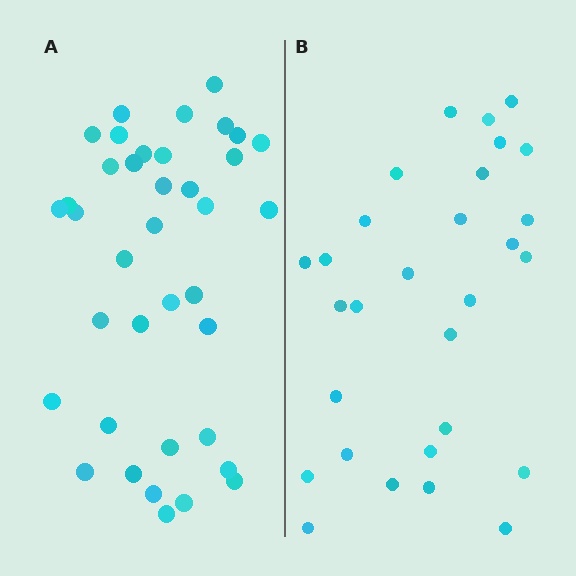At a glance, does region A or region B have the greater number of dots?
Region A (the left region) has more dots.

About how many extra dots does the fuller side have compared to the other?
Region A has roughly 8 or so more dots than region B.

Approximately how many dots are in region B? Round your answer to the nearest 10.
About 30 dots. (The exact count is 29, which rounds to 30.)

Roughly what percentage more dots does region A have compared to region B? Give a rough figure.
About 30% more.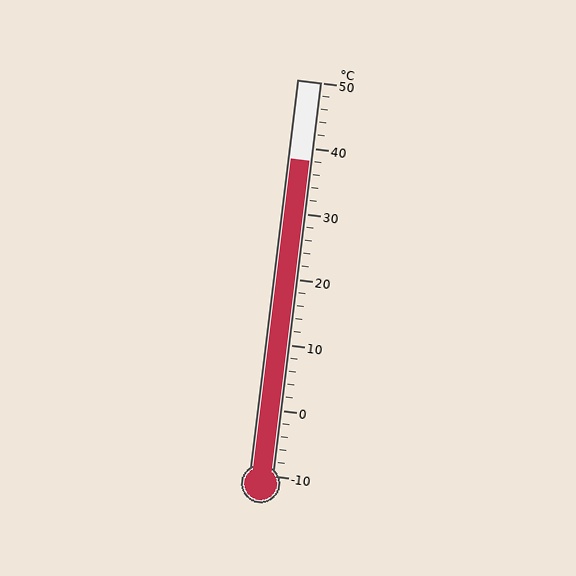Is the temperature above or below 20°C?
The temperature is above 20°C.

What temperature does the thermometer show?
The thermometer shows approximately 38°C.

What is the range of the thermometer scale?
The thermometer scale ranges from -10°C to 50°C.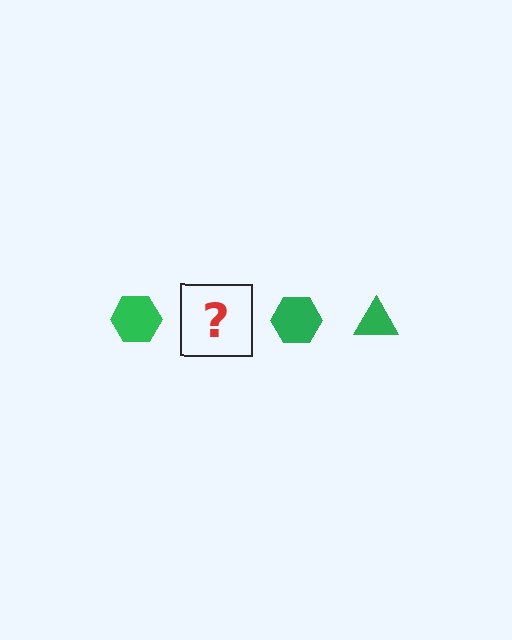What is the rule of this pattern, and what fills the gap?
The rule is that the pattern cycles through hexagon, triangle shapes in green. The gap should be filled with a green triangle.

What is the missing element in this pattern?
The missing element is a green triangle.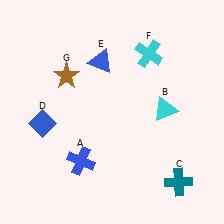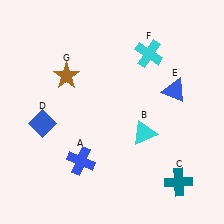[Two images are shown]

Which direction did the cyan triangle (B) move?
The cyan triangle (B) moved down.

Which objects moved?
The objects that moved are: the cyan triangle (B), the blue triangle (E).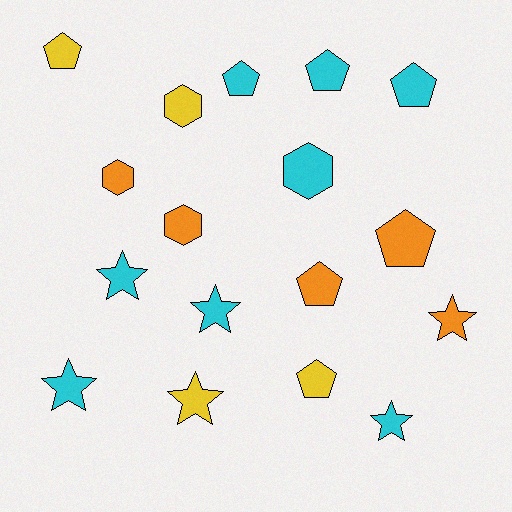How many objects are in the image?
There are 17 objects.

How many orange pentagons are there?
There are 2 orange pentagons.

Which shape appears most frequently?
Pentagon, with 7 objects.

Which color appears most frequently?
Cyan, with 8 objects.